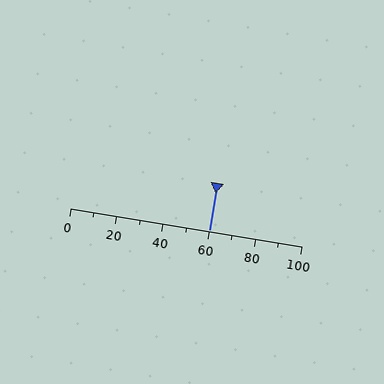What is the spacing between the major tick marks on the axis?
The major ticks are spaced 20 apart.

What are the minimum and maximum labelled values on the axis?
The axis runs from 0 to 100.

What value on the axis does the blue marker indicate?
The marker indicates approximately 60.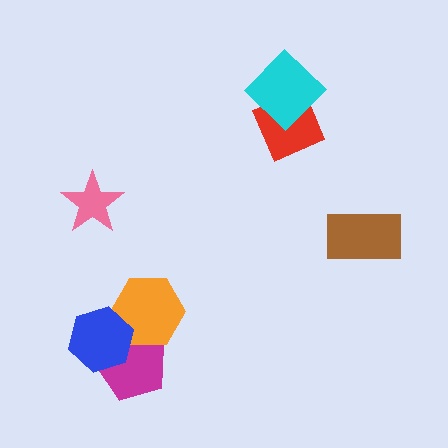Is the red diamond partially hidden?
Yes, it is partially covered by another shape.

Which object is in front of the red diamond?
The cyan diamond is in front of the red diamond.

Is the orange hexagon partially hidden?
Yes, it is partially covered by another shape.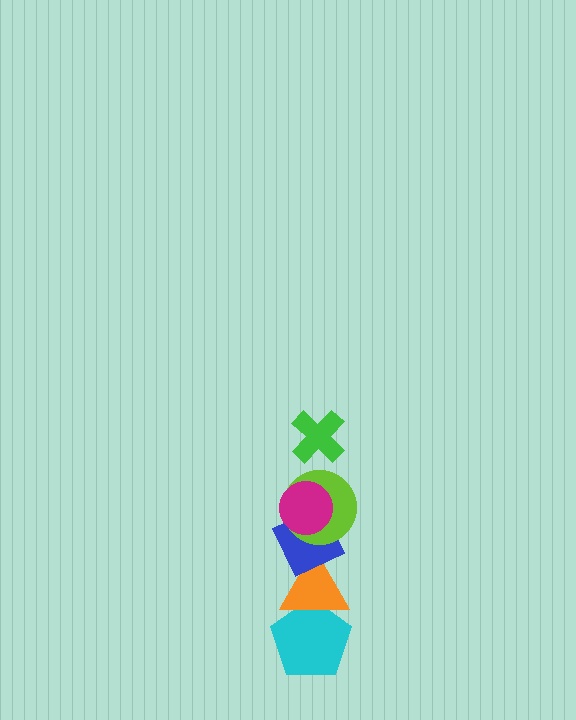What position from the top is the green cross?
The green cross is 1st from the top.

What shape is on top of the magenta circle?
The green cross is on top of the magenta circle.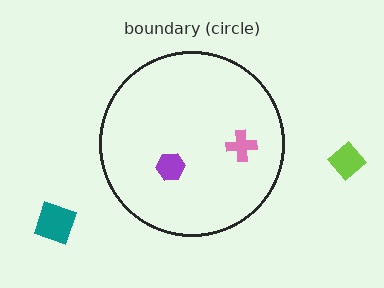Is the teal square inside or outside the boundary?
Outside.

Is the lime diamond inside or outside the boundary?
Outside.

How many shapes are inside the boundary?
2 inside, 2 outside.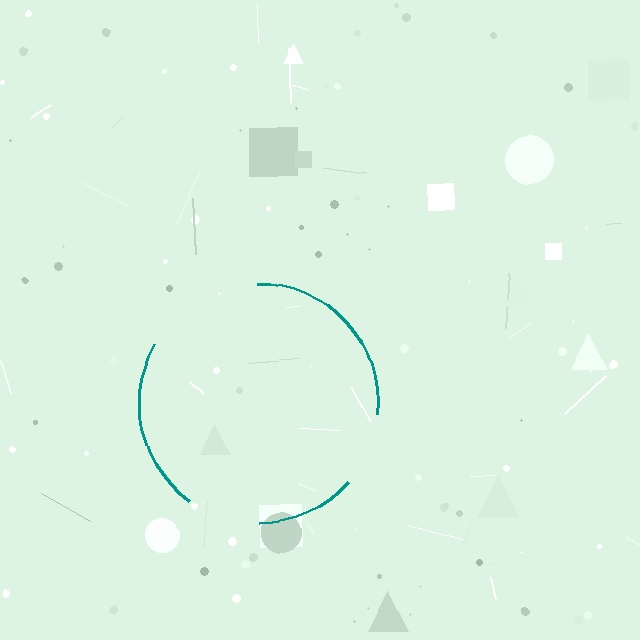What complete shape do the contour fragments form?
The contour fragments form a circle.